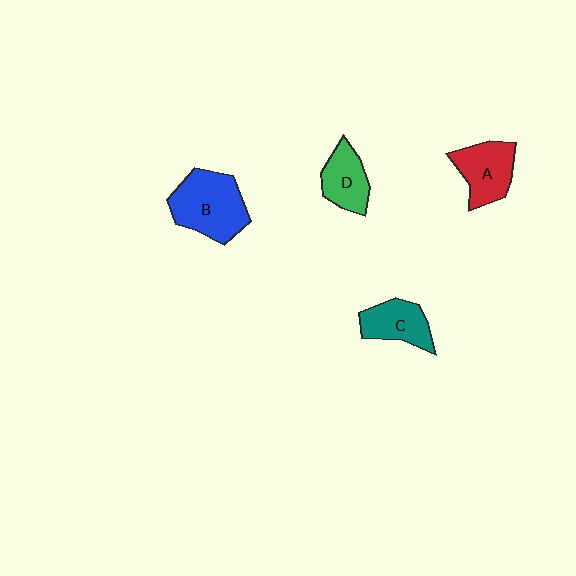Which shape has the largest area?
Shape B (blue).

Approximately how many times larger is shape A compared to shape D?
Approximately 1.2 times.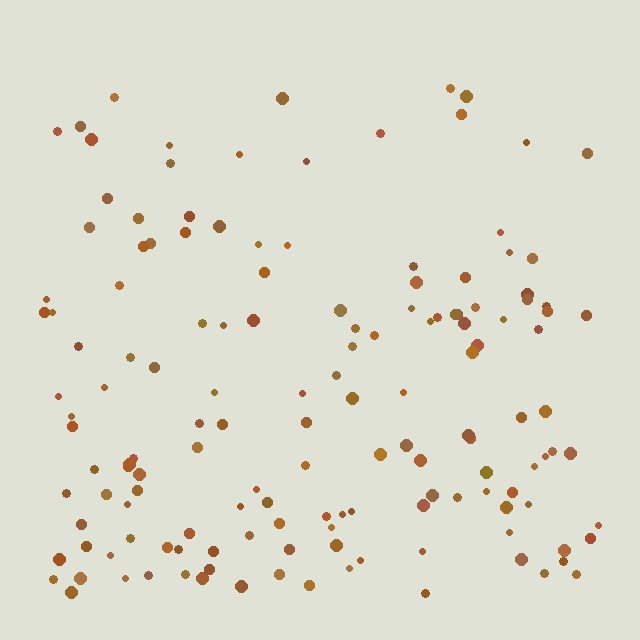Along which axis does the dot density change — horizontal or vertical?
Vertical.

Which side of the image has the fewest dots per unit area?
The top.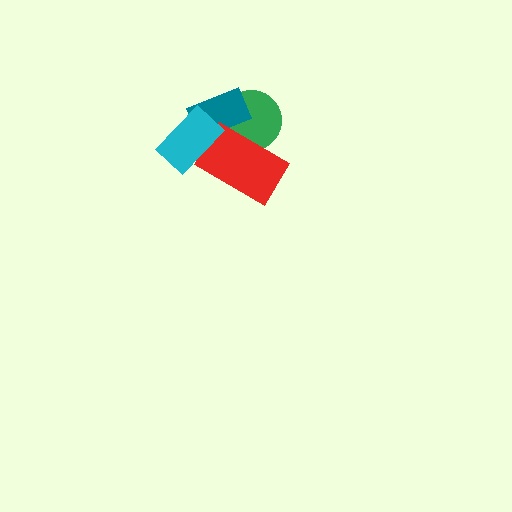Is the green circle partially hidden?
Yes, it is partially covered by another shape.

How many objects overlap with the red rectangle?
3 objects overlap with the red rectangle.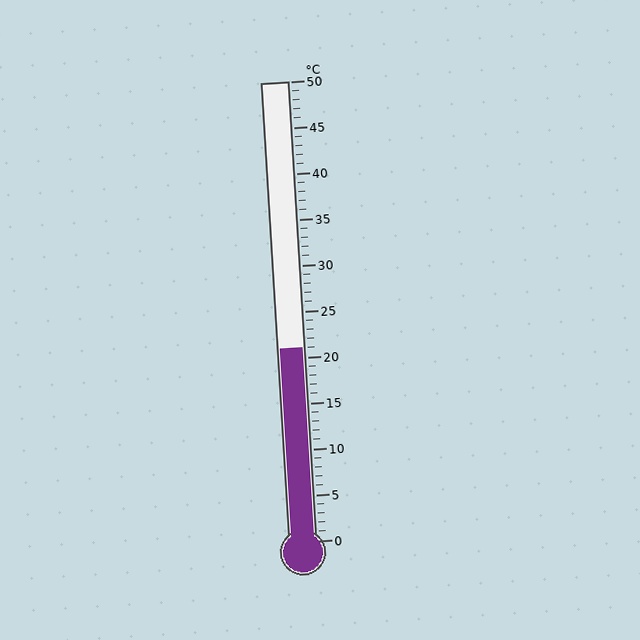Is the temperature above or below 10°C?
The temperature is above 10°C.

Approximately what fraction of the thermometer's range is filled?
The thermometer is filled to approximately 40% of its range.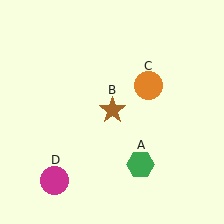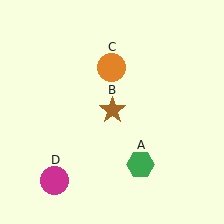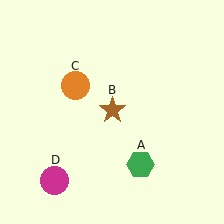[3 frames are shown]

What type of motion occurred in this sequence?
The orange circle (object C) rotated counterclockwise around the center of the scene.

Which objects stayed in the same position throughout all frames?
Green hexagon (object A) and brown star (object B) and magenta circle (object D) remained stationary.